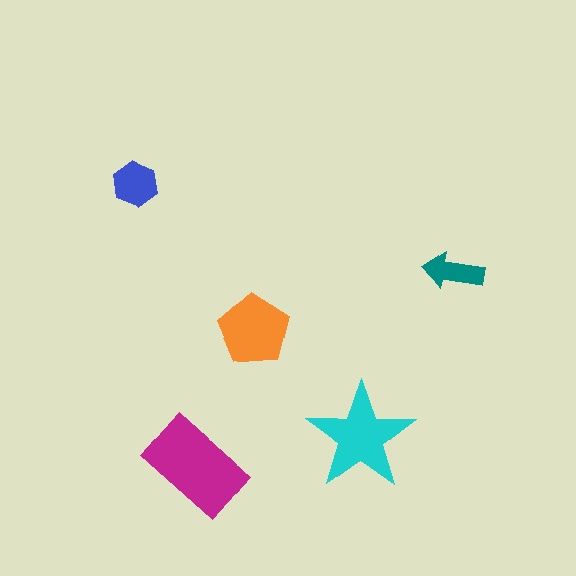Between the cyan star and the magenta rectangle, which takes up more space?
The magenta rectangle.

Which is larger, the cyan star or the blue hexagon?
The cyan star.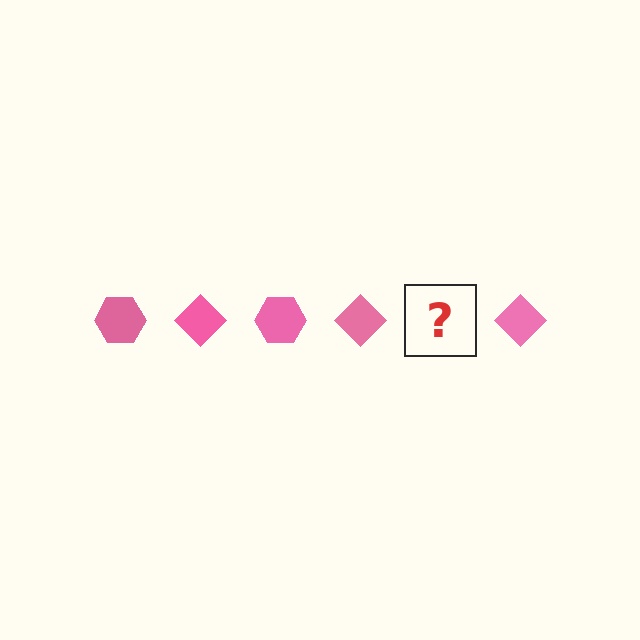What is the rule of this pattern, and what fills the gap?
The rule is that the pattern cycles through hexagon, diamond shapes in pink. The gap should be filled with a pink hexagon.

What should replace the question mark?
The question mark should be replaced with a pink hexagon.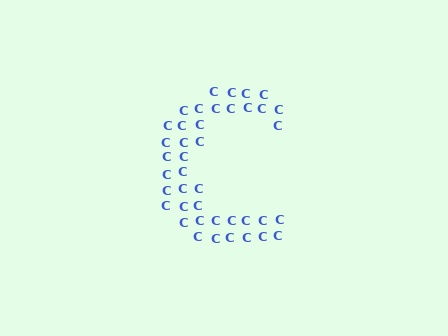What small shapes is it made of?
It is made of small letter C's.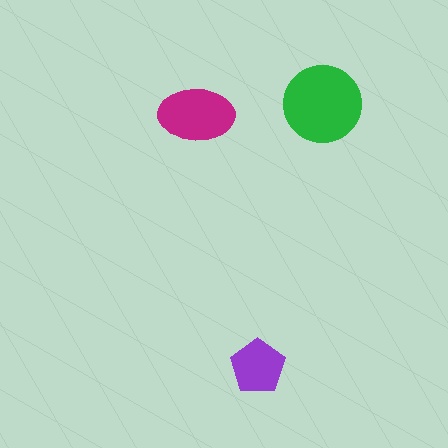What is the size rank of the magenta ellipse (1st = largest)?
2nd.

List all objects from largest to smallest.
The green circle, the magenta ellipse, the purple pentagon.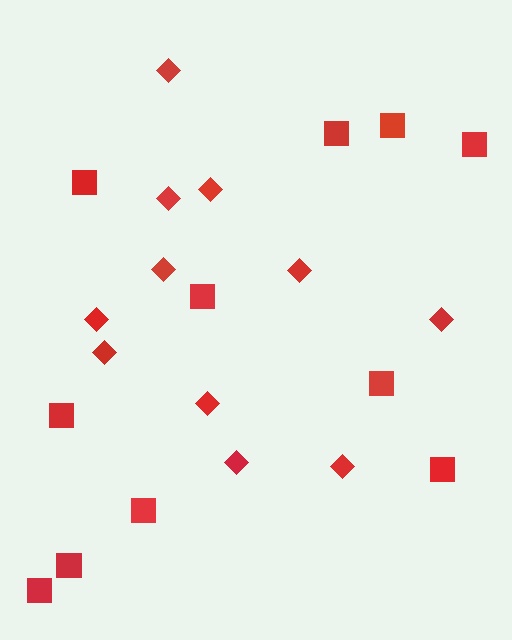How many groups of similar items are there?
There are 2 groups: one group of diamonds (11) and one group of squares (11).